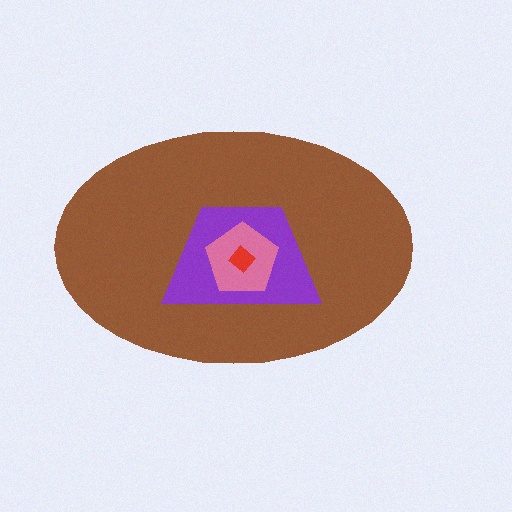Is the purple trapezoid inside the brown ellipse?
Yes.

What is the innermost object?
The red diamond.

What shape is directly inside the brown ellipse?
The purple trapezoid.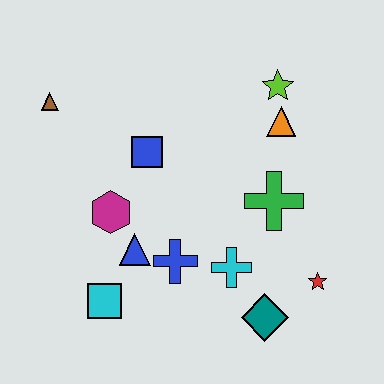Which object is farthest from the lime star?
The cyan square is farthest from the lime star.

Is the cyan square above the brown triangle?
No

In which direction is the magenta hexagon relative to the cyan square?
The magenta hexagon is above the cyan square.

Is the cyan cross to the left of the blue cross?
No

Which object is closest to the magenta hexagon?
The blue triangle is closest to the magenta hexagon.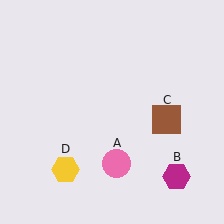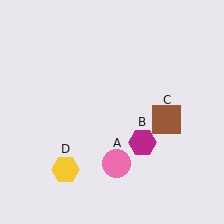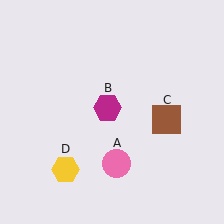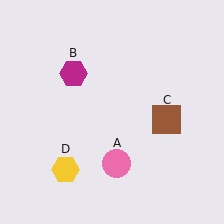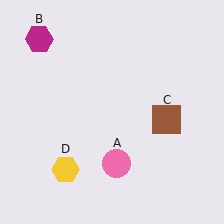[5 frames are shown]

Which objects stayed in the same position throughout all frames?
Pink circle (object A) and brown square (object C) and yellow hexagon (object D) remained stationary.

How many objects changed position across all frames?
1 object changed position: magenta hexagon (object B).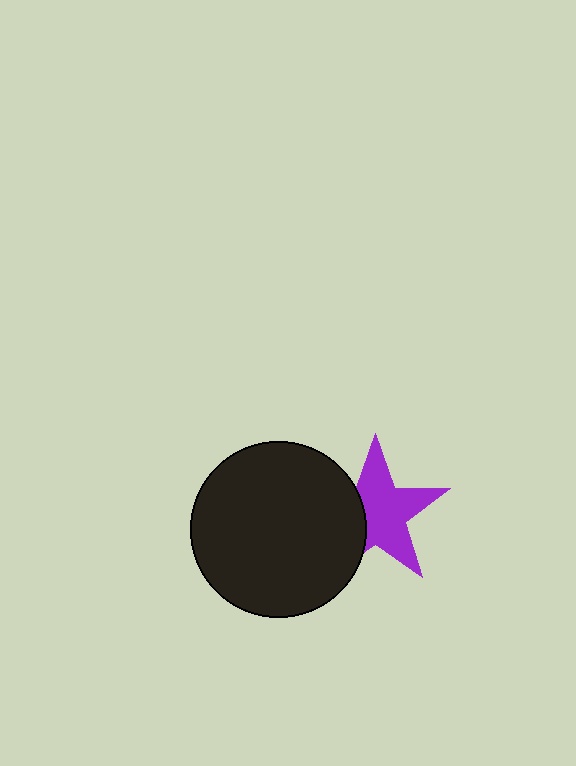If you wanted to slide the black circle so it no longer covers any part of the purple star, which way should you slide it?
Slide it left — that is the most direct way to separate the two shapes.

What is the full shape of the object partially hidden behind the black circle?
The partially hidden object is a purple star.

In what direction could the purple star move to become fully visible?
The purple star could move right. That would shift it out from behind the black circle entirely.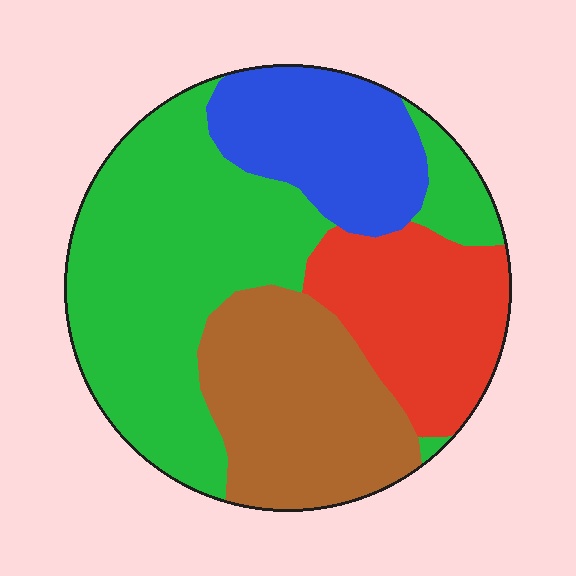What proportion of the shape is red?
Red takes up between a sixth and a third of the shape.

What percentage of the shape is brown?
Brown covers about 25% of the shape.